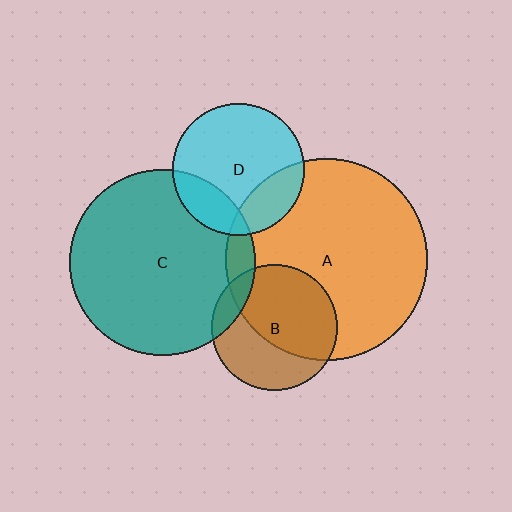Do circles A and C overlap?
Yes.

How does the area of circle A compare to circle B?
Approximately 2.5 times.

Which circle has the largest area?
Circle A (orange).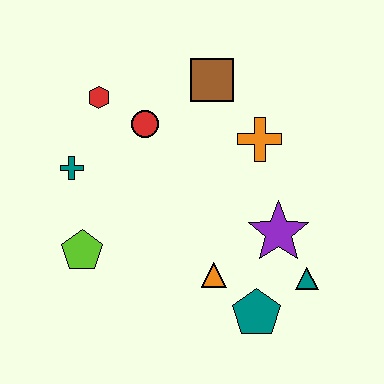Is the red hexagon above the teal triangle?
Yes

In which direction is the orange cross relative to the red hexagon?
The orange cross is to the right of the red hexagon.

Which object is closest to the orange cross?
The brown square is closest to the orange cross.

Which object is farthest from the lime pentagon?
The teal triangle is farthest from the lime pentagon.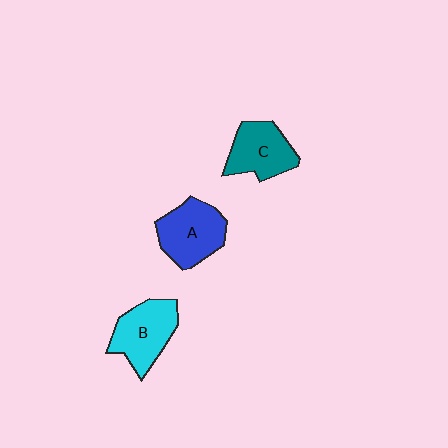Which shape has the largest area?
Shape A (blue).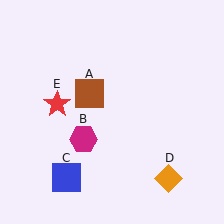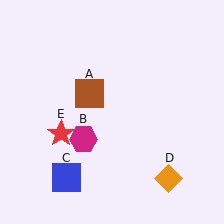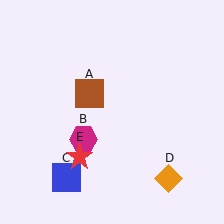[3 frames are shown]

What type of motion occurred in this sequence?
The red star (object E) rotated counterclockwise around the center of the scene.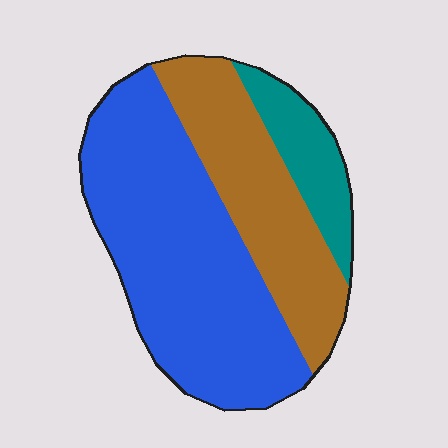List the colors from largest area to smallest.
From largest to smallest: blue, brown, teal.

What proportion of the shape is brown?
Brown covers roughly 30% of the shape.